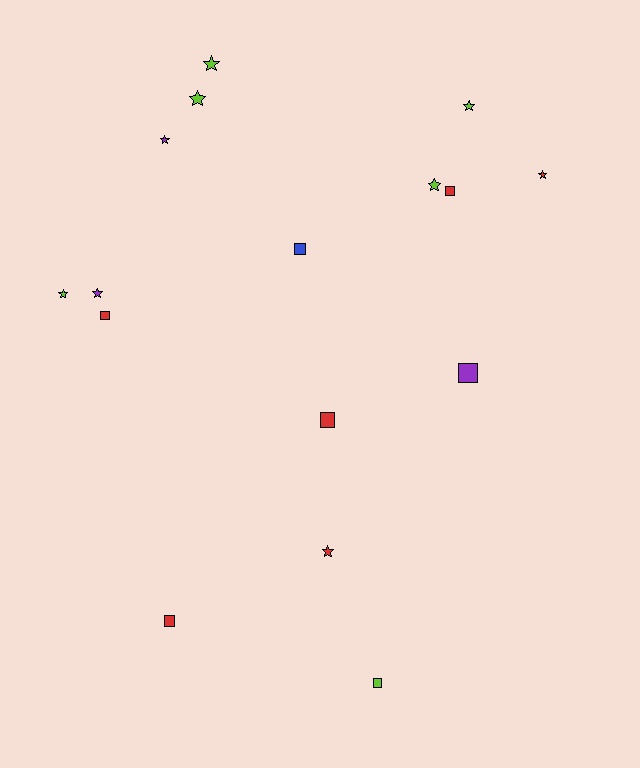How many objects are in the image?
There are 16 objects.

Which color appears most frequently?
Lime, with 6 objects.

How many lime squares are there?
There is 1 lime square.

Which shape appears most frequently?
Star, with 9 objects.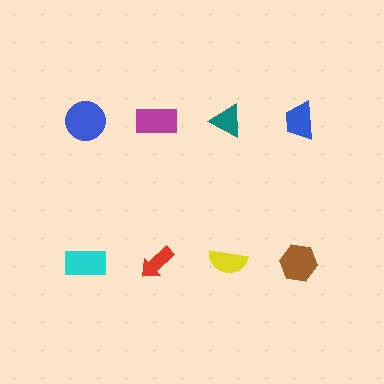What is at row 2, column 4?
A brown hexagon.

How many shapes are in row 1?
4 shapes.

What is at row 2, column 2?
A red arrow.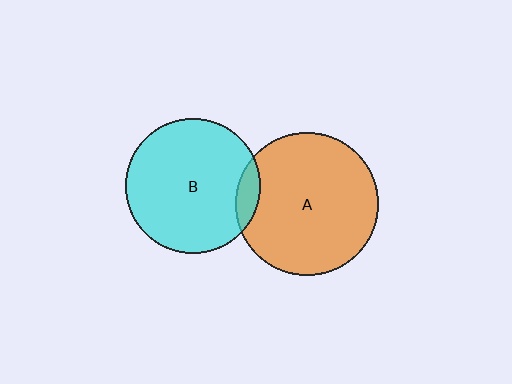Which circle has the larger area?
Circle A (orange).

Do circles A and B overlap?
Yes.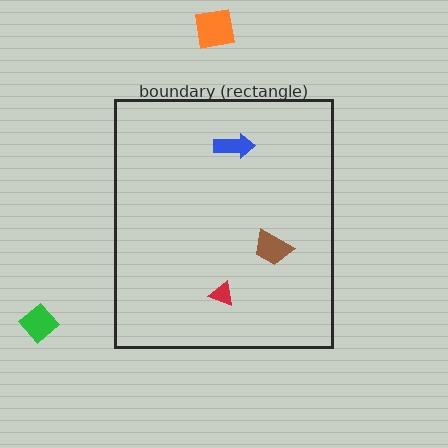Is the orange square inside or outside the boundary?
Outside.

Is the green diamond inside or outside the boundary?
Outside.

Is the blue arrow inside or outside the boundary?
Inside.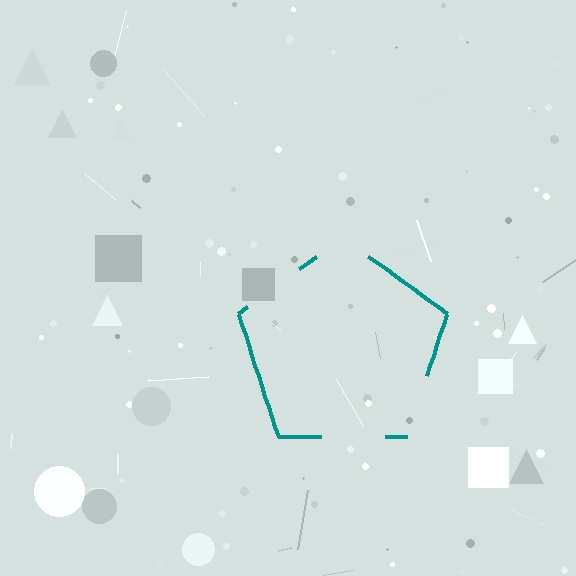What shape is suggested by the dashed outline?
The dashed outline suggests a pentagon.